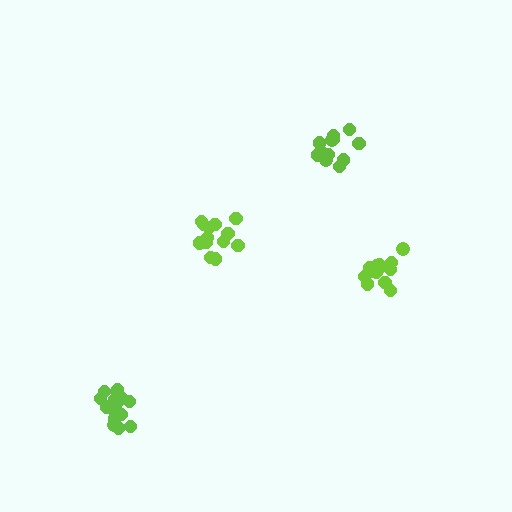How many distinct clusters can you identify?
There are 4 distinct clusters.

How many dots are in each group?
Group 1: 13 dots, Group 2: 16 dots, Group 3: 14 dots, Group 4: 12 dots (55 total).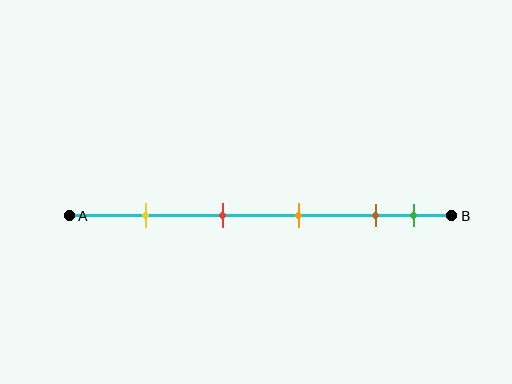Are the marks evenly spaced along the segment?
No, the marks are not evenly spaced.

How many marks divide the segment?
There are 5 marks dividing the segment.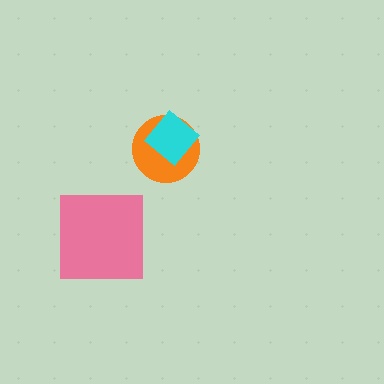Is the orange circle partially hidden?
Yes, it is partially covered by another shape.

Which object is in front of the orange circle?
The cyan diamond is in front of the orange circle.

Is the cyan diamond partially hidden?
No, no other shape covers it.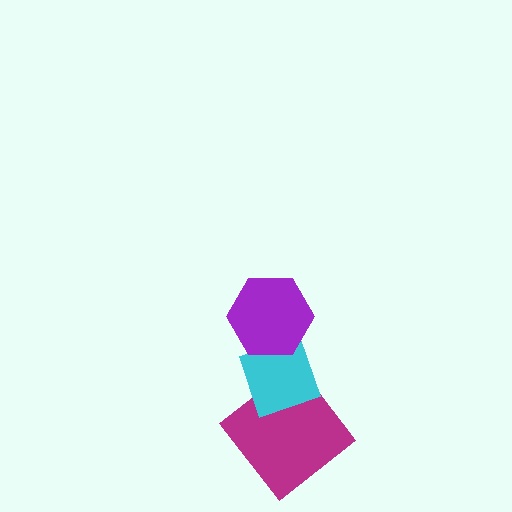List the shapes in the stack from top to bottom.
From top to bottom: the purple hexagon, the cyan diamond, the magenta diamond.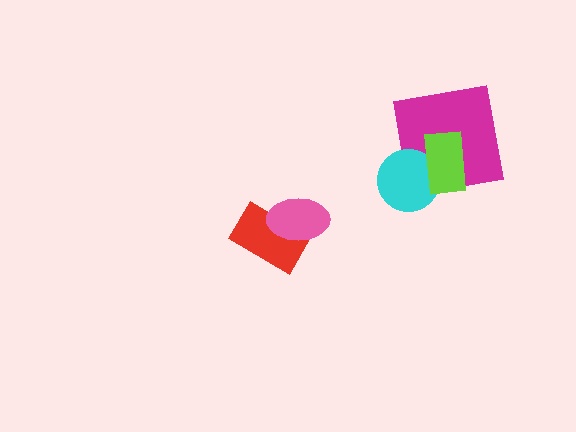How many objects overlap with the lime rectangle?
2 objects overlap with the lime rectangle.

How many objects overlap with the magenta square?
2 objects overlap with the magenta square.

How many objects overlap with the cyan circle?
2 objects overlap with the cyan circle.